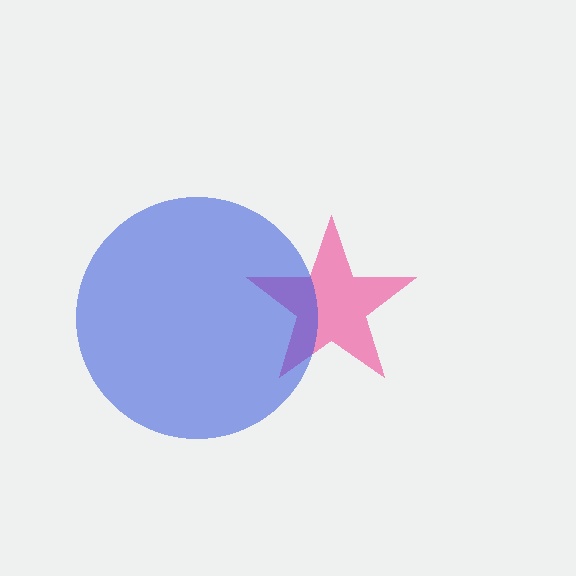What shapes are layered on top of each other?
The layered shapes are: a pink star, a blue circle.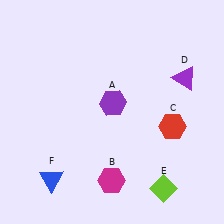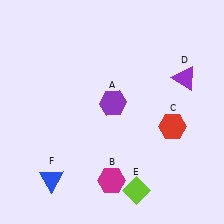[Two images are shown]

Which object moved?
The lime diamond (E) moved left.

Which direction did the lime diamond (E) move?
The lime diamond (E) moved left.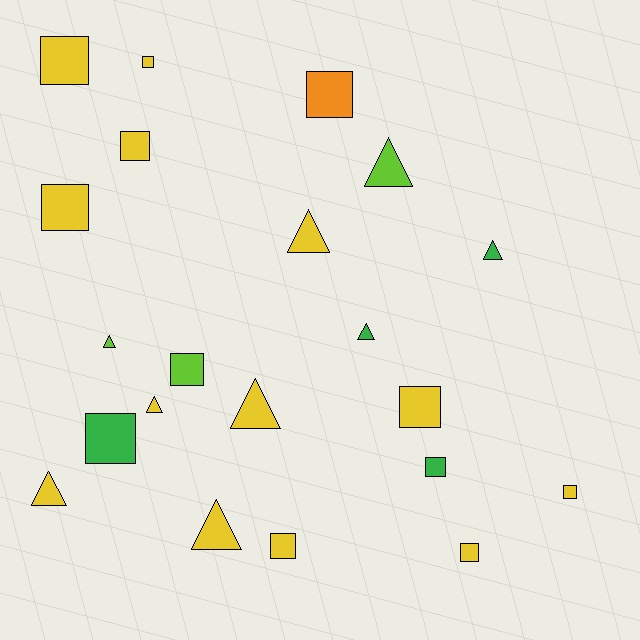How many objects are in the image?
There are 21 objects.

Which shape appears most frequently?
Square, with 12 objects.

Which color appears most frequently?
Yellow, with 13 objects.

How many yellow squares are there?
There are 8 yellow squares.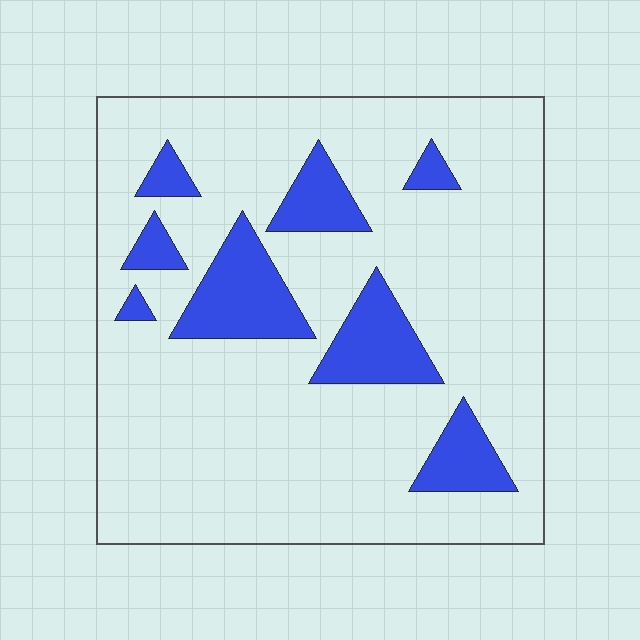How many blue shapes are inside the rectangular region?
8.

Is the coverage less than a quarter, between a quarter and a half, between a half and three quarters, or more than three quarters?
Less than a quarter.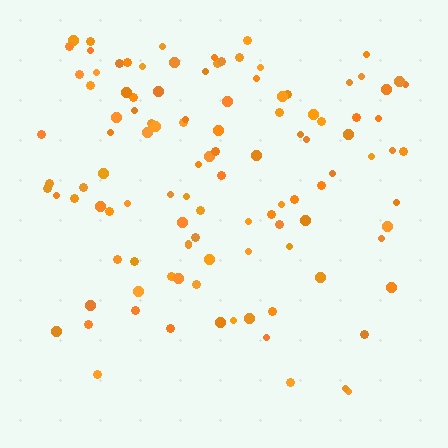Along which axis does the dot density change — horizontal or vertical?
Vertical.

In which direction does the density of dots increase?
From bottom to top, with the top side densest.